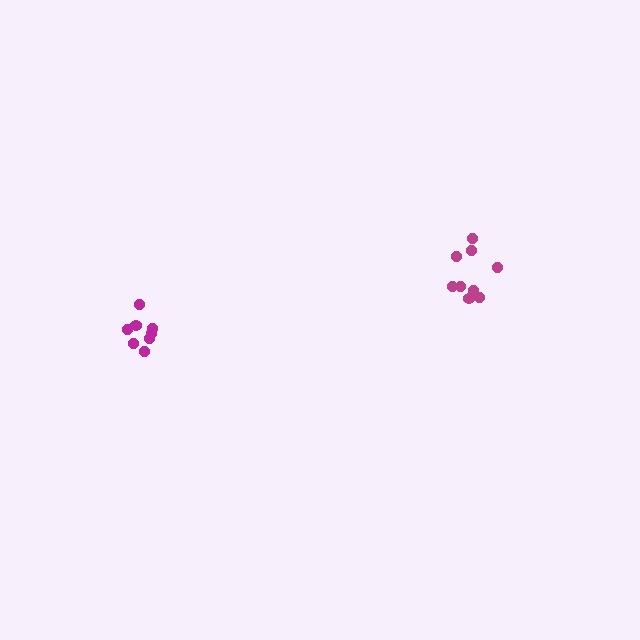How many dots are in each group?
Group 1: 9 dots, Group 2: 8 dots (17 total).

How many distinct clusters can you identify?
There are 2 distinct clusters.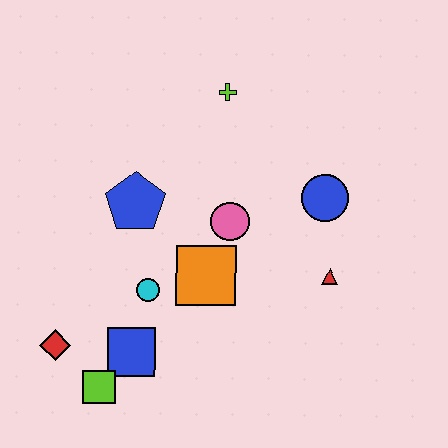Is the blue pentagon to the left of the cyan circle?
Yes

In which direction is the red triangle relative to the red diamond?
The red triangle is to the right of the red diamond.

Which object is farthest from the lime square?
The lime cross is farthest from the lime square.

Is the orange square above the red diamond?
Yes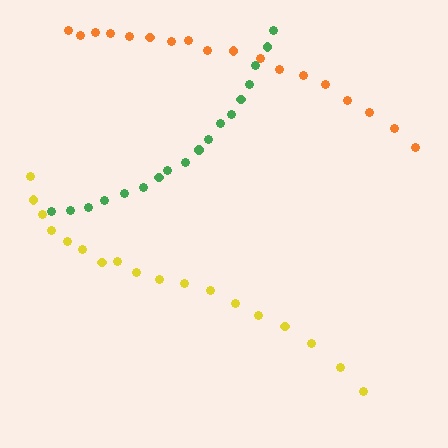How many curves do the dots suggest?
There are 3 distinct paths.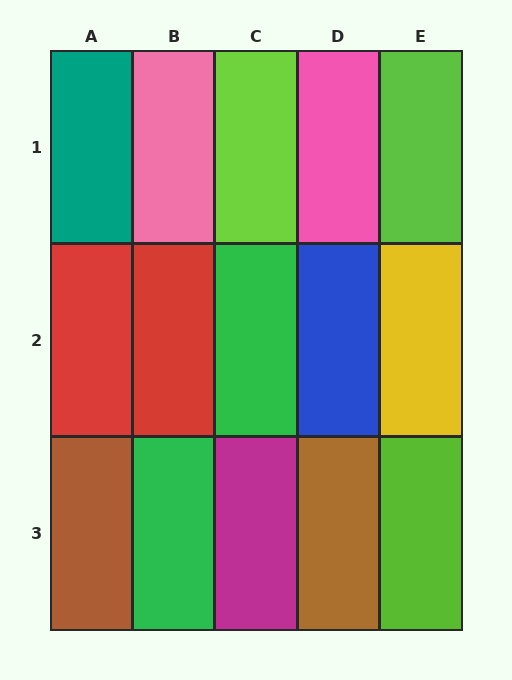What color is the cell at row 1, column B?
Pink.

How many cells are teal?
1 cell is teal.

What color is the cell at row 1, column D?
Pink.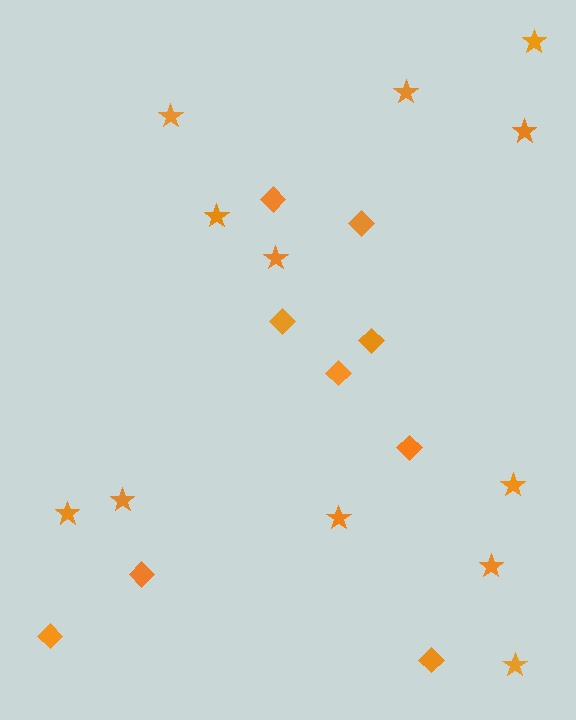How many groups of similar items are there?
There are 2 groups: one group of stars (12) and one group of diamonds (9).